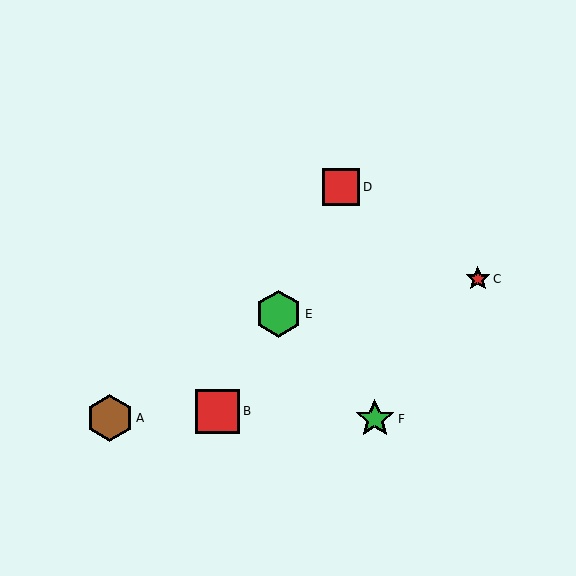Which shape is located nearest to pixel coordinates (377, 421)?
The green star (labeled F) at (375, 419) is nearest to that location.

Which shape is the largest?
The brown hexagon (labeled A) is the largest.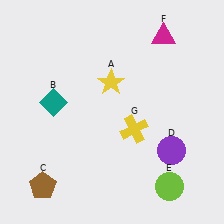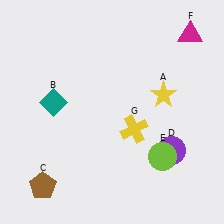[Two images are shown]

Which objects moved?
The objects that moved are: the yellow star (A), the lime circle (E), the magenta triangle (F).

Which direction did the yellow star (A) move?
The yellow star (A) moved right.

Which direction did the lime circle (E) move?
The lime circle (E) moved up.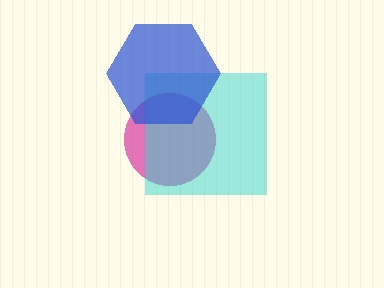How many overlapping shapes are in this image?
There are 3 overlapping shapes in the image.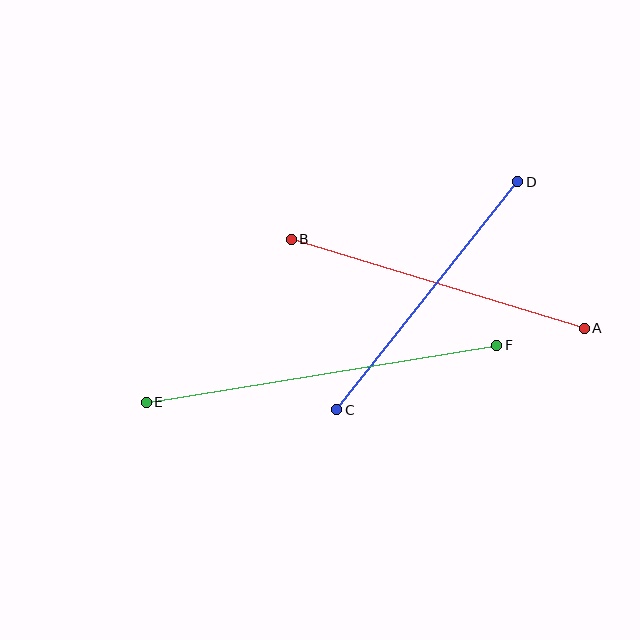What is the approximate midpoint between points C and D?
The midpoint is at approximately (427, 296) pixels.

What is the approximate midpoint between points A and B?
The midpoint is at approximately (438, 284) pixels.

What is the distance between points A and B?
The distance is approximately 306 pixels.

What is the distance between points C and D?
The distance is approximately 291 pixels.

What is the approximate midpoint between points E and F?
The midpoint is at approximately (321, 374) pixels.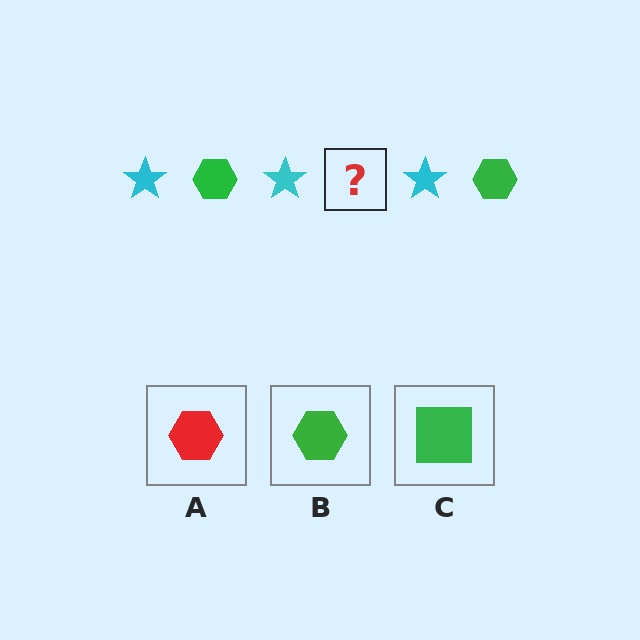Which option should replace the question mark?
Option B.